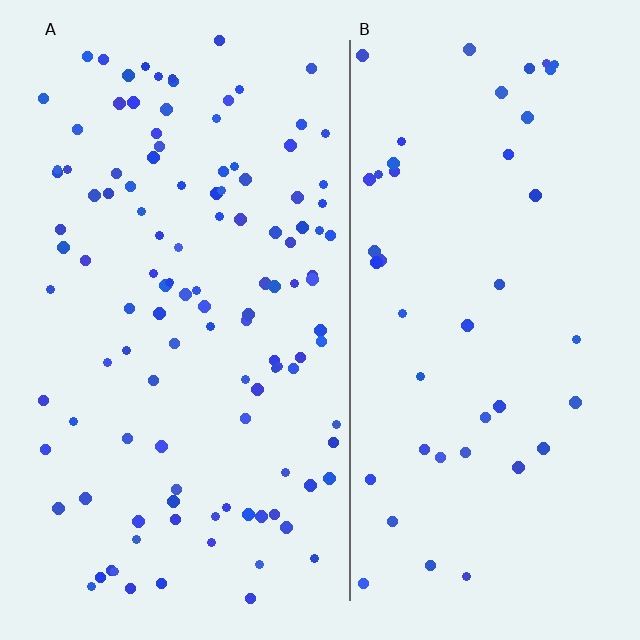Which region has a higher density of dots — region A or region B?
A (the left).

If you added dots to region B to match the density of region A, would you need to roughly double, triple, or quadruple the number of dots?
Approximately triple.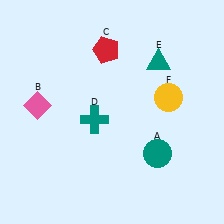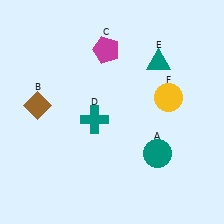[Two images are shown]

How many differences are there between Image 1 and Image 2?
There are 2 differences between the two images.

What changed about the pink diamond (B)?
In Image 1, B is pink. In Image 2, it changed to brown.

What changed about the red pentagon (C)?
In Image 1, C is red. In Image 2, it changed to magenta.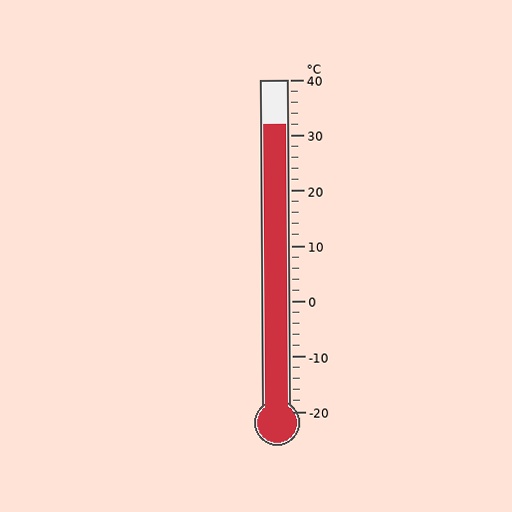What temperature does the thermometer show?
The thermometer shows approximately 32°C.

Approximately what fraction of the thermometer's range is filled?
The thermometer is filled to approximately 85% of its range.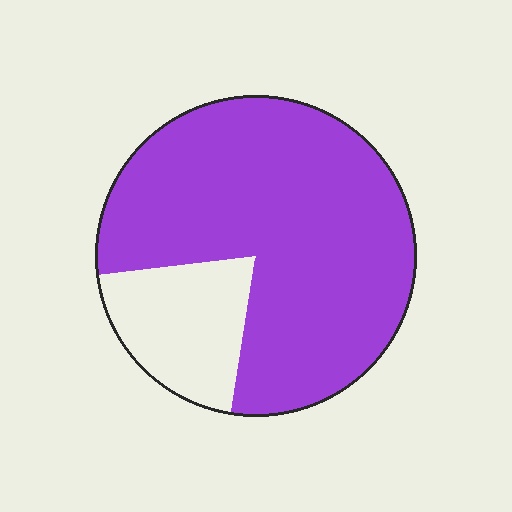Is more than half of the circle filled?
Yes.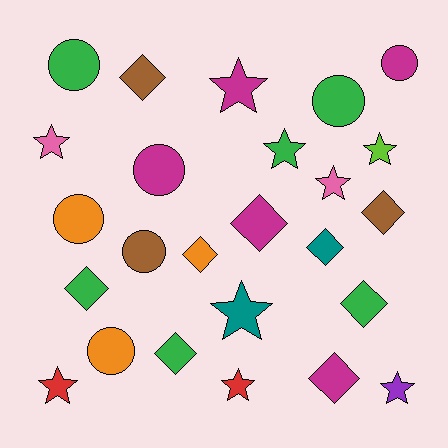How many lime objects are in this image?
There is 1 lime object.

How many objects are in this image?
There are 25 objects.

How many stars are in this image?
There are 9 stars.